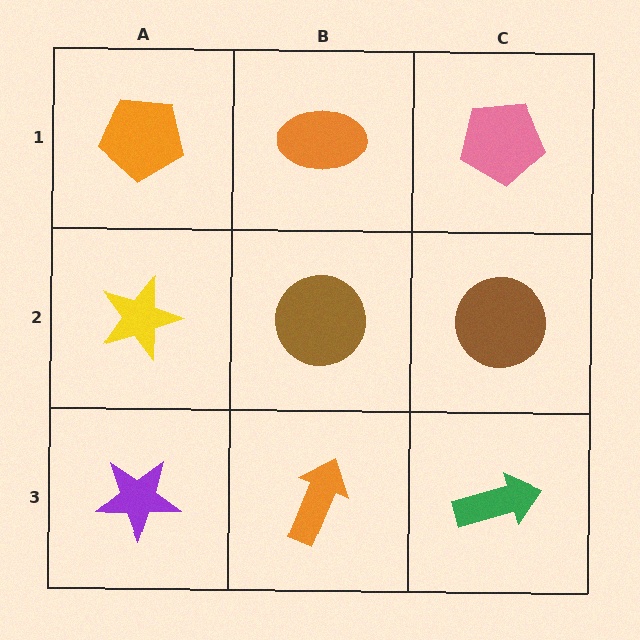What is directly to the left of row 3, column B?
A purple star.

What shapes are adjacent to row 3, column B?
A brown circle (row 2, column B), a purple star (row 3, column A), a green arrow (row 3, column C).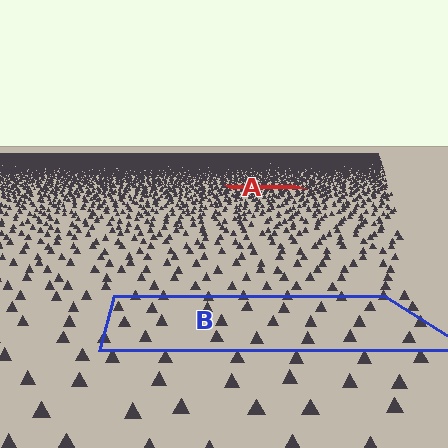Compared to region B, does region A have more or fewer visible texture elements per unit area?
Region A has more texture elements per unit area — they are packed more densely because it is farther away.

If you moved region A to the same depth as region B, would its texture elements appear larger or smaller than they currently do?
They would appear larger. At a closer depth, the same texture elements are projected at a bigger on-screen size.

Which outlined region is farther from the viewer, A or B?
Region A is farther from the viewer — the texture elements inside it appear smaller and more densely packed.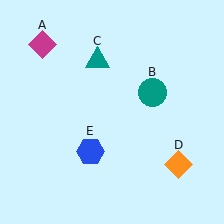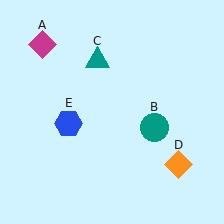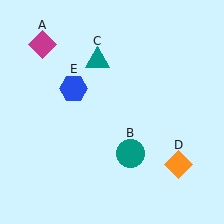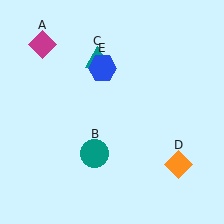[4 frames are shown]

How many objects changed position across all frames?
2 objects changed position: teal circle (object B), blue hexagon (object E).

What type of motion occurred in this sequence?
The teal circle (object B), blue hexagon (object E) rotated clockwise around the center of the scene.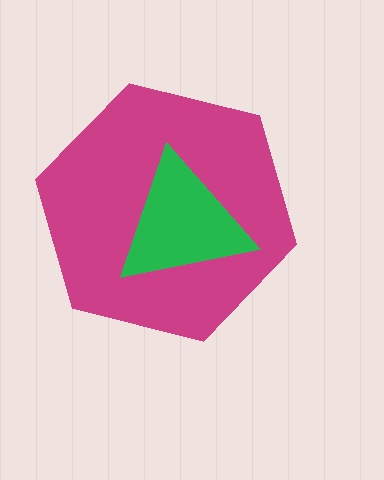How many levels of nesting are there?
2.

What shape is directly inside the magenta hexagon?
The green triangle.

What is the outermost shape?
The magenta hexagon.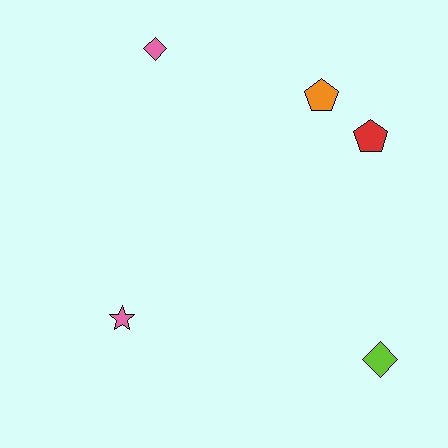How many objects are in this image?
There are 5 objects.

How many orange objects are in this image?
There is 1 orange object.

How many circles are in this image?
There are no circles.